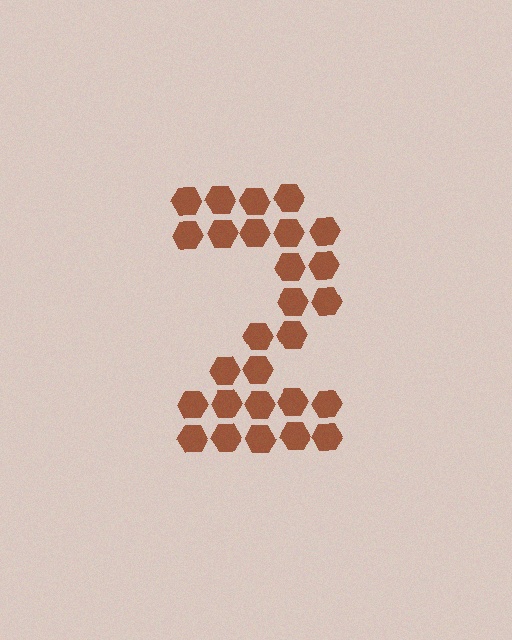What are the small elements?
The small elements are hexagons.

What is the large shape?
The large shape is the digit 2.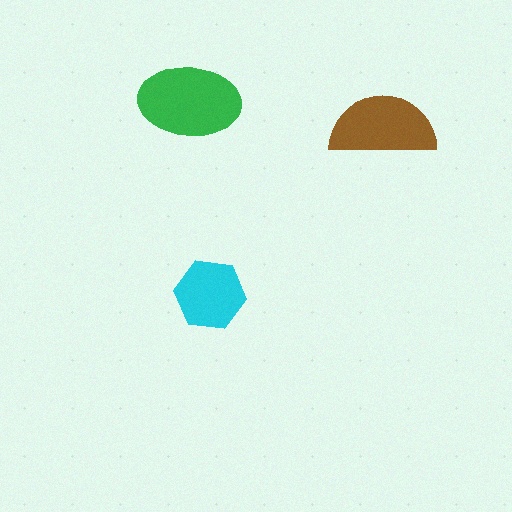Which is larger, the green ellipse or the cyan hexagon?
The green ellipse.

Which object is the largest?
The green ellipse.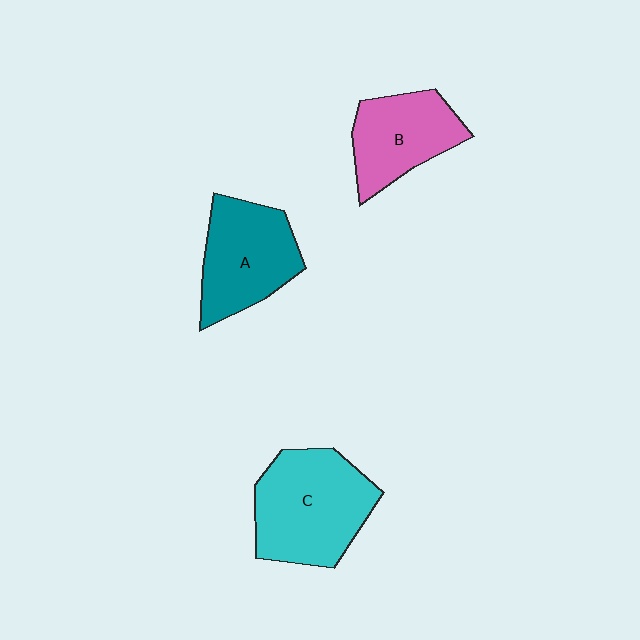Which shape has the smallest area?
Shape B (pink).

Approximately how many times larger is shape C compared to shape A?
Approximately 1.2 times.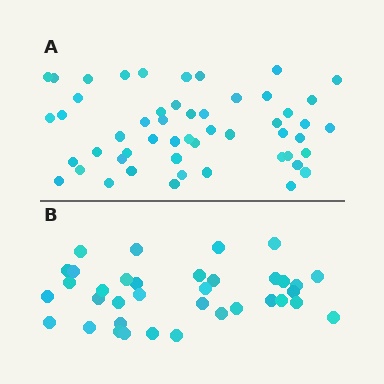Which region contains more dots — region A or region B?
Region A (the top region) has more dots.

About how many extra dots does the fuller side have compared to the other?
Region A has approximately 15 more dots than region B.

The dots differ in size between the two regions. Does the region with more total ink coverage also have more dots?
No. Region B has more total ink coverage because its dots are larger, but region A actually contains more individual dots. Total area can be misleading — the number of items is what matters here.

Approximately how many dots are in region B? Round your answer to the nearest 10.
About 40 dots. (The exact count is 36, which rounds to 40.)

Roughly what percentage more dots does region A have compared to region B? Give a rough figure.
About 45% more.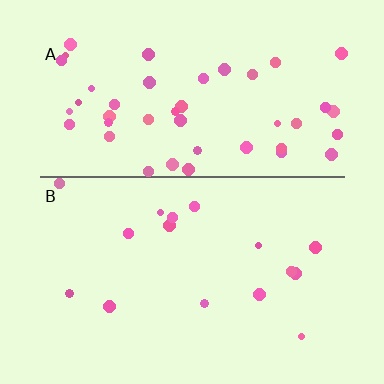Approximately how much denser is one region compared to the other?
Approximately 2.9× — region A over region B.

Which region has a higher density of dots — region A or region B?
A (the top).